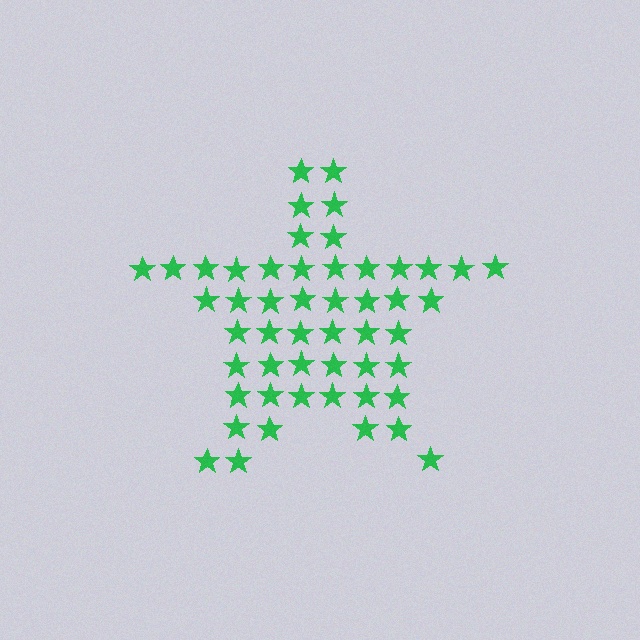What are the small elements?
The small elements are stars.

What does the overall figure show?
The overall figure shows a star.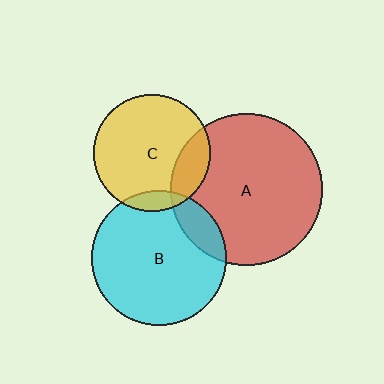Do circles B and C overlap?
Yes.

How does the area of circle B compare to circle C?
Approximately 1.3 times.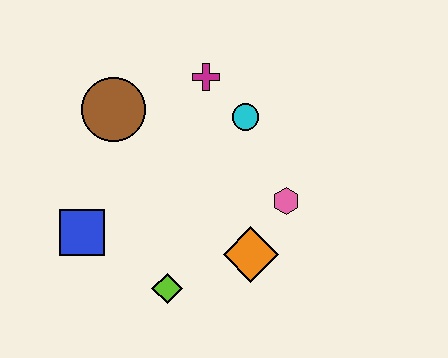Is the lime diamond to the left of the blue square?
No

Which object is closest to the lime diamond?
The orange diamond is closest to the lime diamond.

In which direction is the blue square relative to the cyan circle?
The blue square is to the left of the cyan circle.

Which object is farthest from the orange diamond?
The brown circle is farthest from the orange diamond.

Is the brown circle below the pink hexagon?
No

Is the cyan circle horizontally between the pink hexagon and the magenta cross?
Yes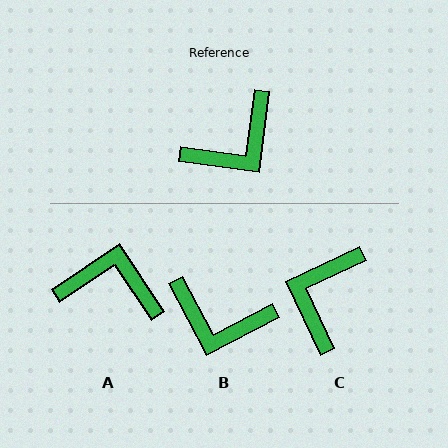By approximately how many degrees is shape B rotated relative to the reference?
Approximately 55 degrees clockwise.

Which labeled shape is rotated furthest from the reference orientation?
C, about 147 degrees away.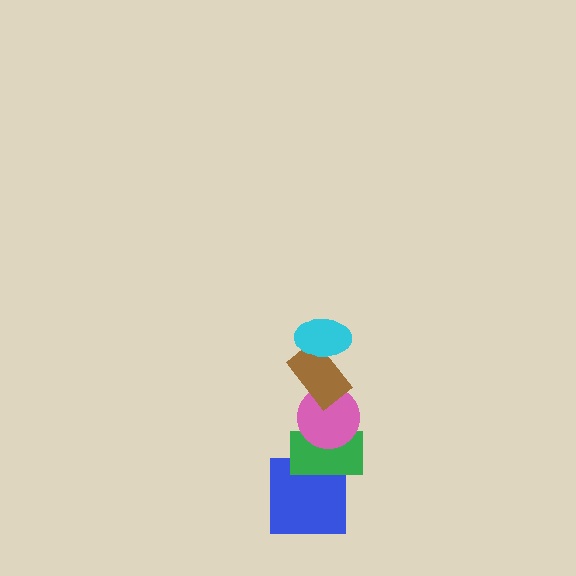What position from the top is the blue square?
The blue square is 5th from the top.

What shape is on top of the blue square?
The green rectangle is on top of the blue square.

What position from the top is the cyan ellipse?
The cyan ellipse is 1st from the top.